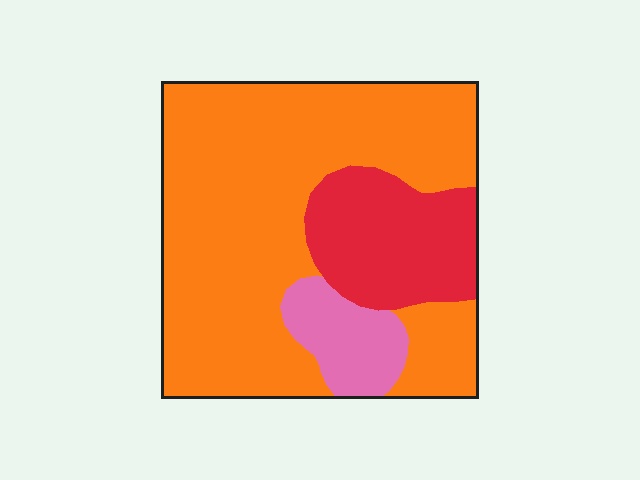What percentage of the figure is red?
Red covers roughly 20% of the figure.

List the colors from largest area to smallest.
From largest to smallest: orange, red, pink.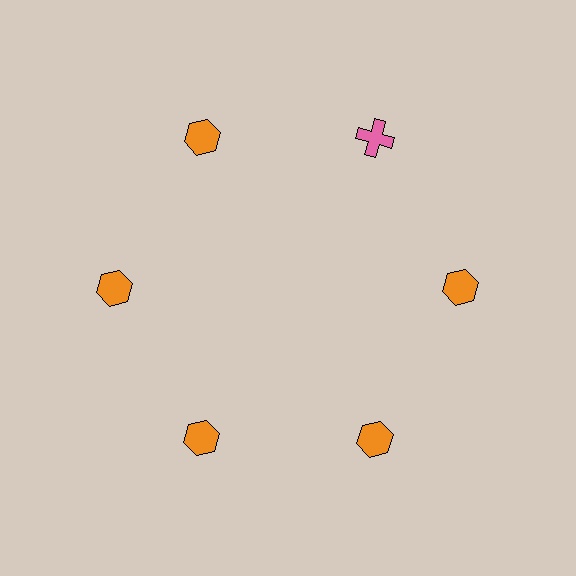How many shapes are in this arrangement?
There are 6 shapes arranged in a ring pattern.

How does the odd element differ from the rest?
It differs in both color (pink instead of orange) and shape (cross instead of hexagon).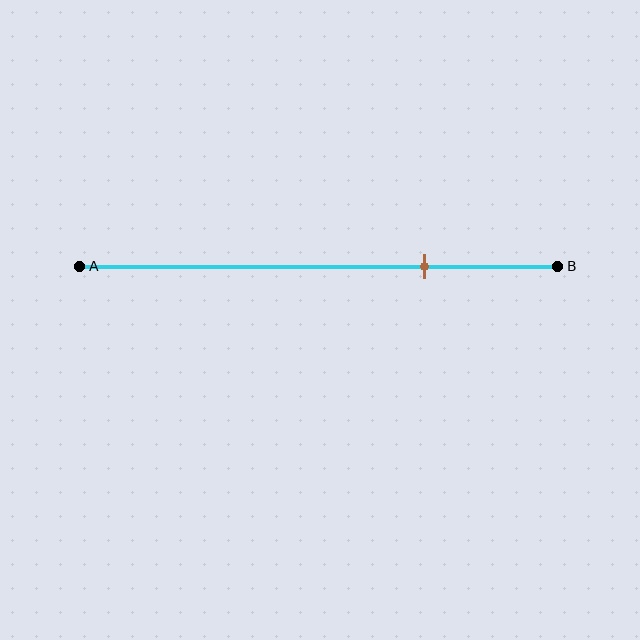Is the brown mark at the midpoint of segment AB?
No, the mark is at about 70% from A, not at the 50% midpoint.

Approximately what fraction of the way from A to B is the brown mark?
The brown mark is approximately 70% of the way from A to B.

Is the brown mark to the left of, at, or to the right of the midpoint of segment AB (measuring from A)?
The brown mark is to the right of the midpoint of segment AB.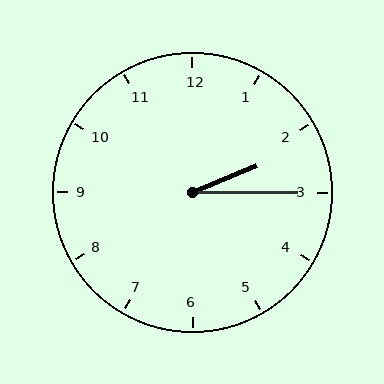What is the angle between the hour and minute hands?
Approximately 22 degrees.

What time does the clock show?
2:15.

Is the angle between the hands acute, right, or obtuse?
It is acute.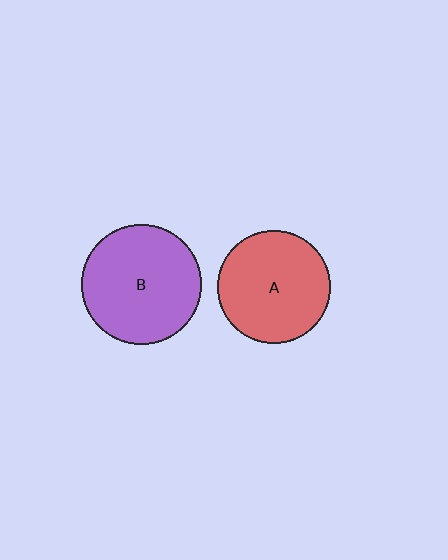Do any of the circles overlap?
No, none of the circles overlap.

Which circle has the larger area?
Circle B (purple).